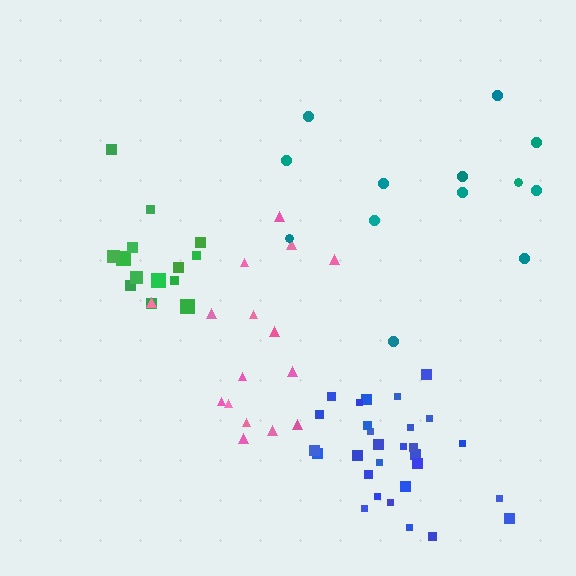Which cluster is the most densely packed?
Blue.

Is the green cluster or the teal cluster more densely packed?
Green.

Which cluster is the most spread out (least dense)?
Teal.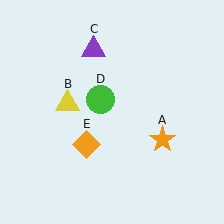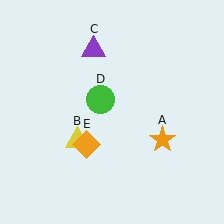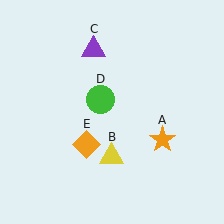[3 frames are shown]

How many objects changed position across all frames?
1 object changed position: yellow triangle (object B).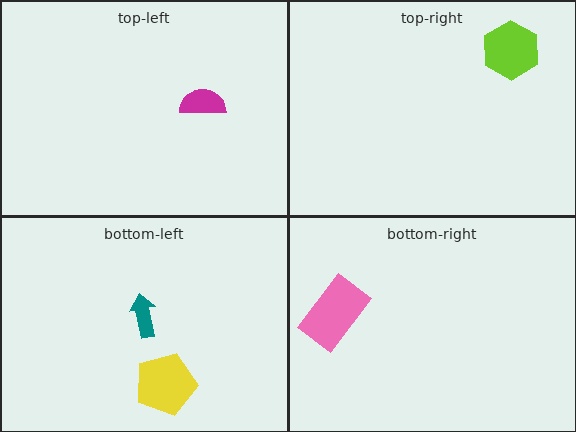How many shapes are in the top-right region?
1.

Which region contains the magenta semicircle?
The top-left region.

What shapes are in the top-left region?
The magenta semicircle.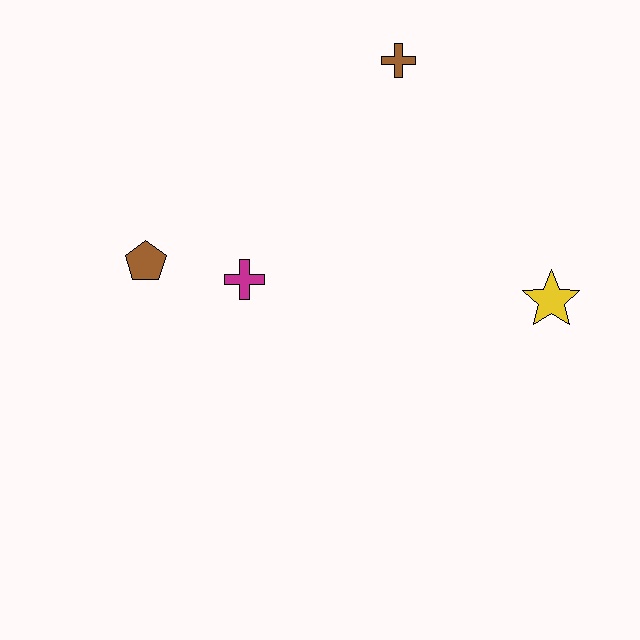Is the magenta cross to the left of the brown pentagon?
No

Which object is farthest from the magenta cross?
The yellow star is farthest from the magenta cross.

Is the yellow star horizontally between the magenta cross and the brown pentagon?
No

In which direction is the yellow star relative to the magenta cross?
The yellow star is to the right of the magenta cross.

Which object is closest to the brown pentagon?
The magenta cross is closest to the brown pentagon.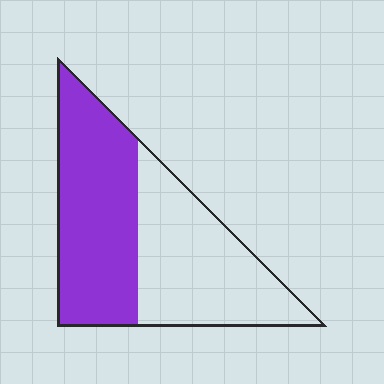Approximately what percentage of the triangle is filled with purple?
Approximately 50%.